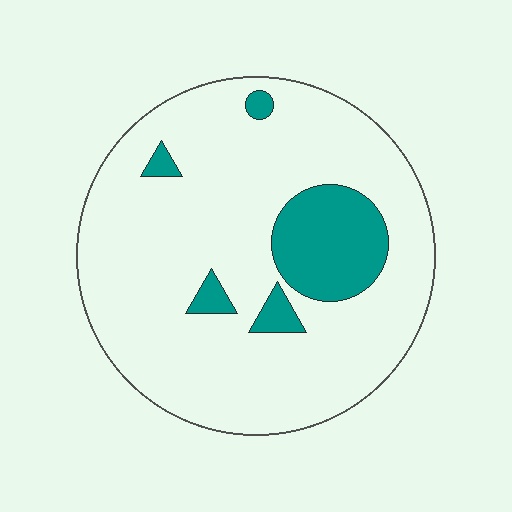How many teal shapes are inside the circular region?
5.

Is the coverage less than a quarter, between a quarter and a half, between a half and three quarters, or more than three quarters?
Less than a quarter.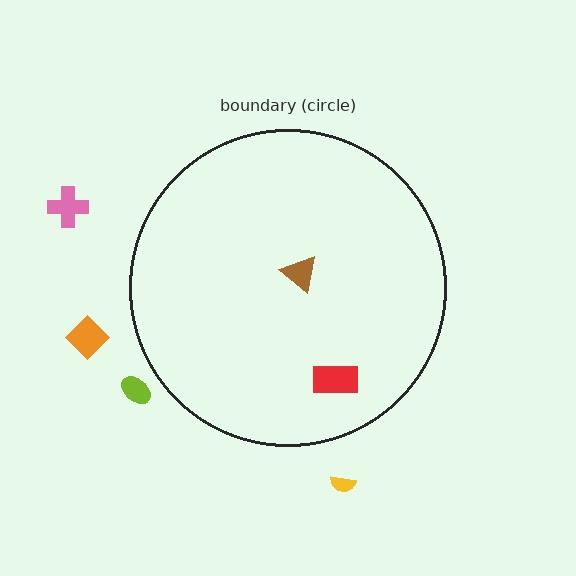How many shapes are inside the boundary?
2 inside, 4 outside.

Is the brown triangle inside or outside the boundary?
Inside.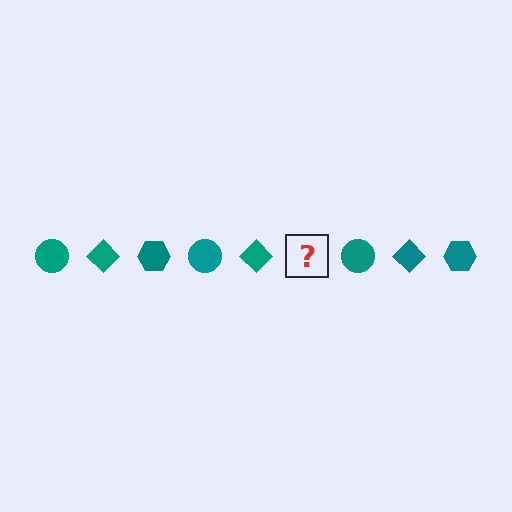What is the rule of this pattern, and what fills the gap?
The rule is that the pattern cycles through circle, diamond, hexagon shapes in teal. The gap should be filled with a teal hexagon.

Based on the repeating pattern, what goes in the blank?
The blank should be a teal hexagon.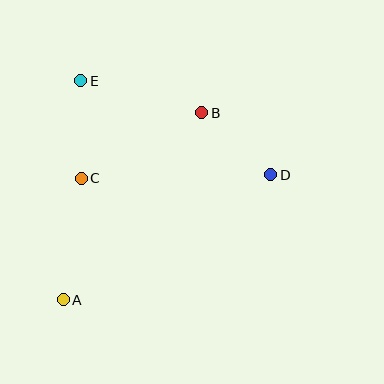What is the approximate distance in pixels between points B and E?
The distance between B and E is approximately 125 pixels.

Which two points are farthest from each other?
Points A and D are farthest from each other.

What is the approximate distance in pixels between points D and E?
The distance between D and E is approximately 212 pixels.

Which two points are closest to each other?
Points B and D are closest to each other.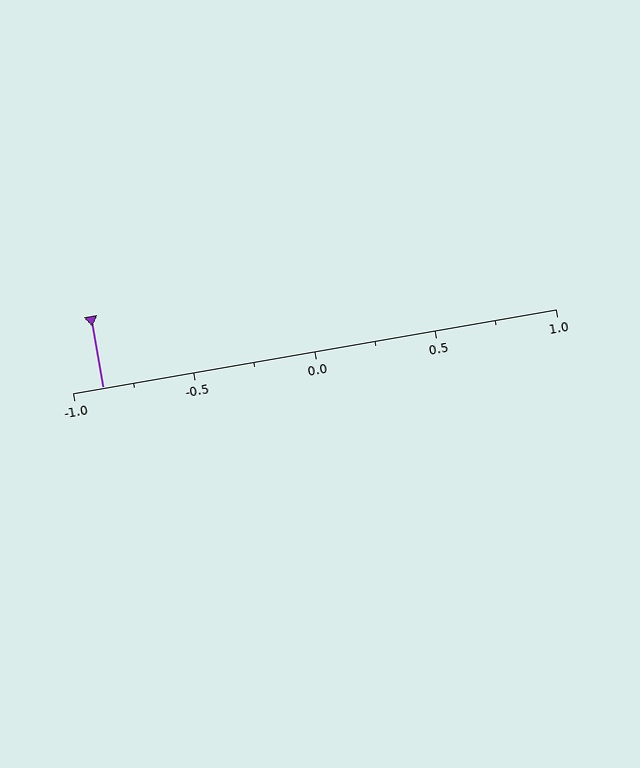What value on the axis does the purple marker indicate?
The marker indicates approximately -0.88.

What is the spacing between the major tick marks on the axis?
The major ticks are spaced 0.5 apart.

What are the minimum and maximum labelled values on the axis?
The axis runs from -1.0 to 1.0.